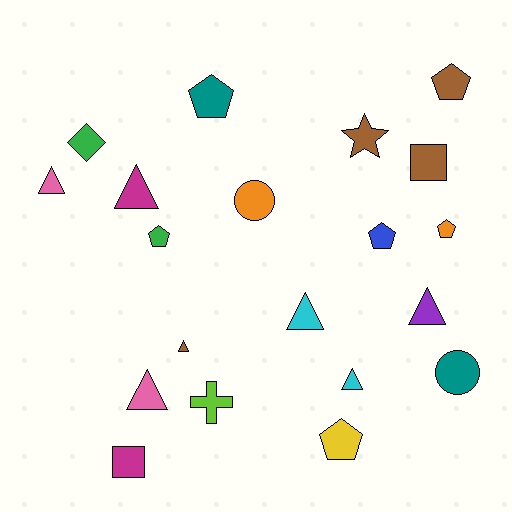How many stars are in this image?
There is 1 star.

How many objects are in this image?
There are 20 objects.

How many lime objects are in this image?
There is 1 lime object.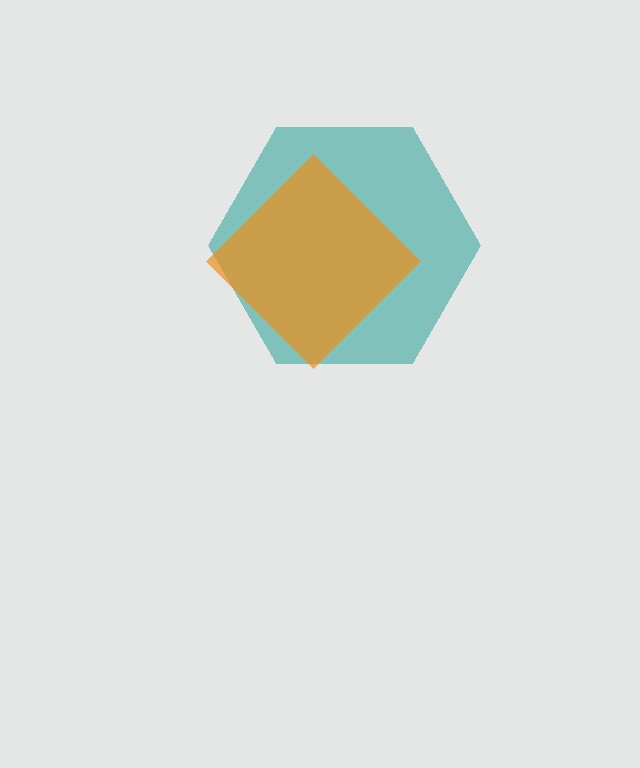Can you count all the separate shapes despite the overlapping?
Yes, there are 2 separate shapes.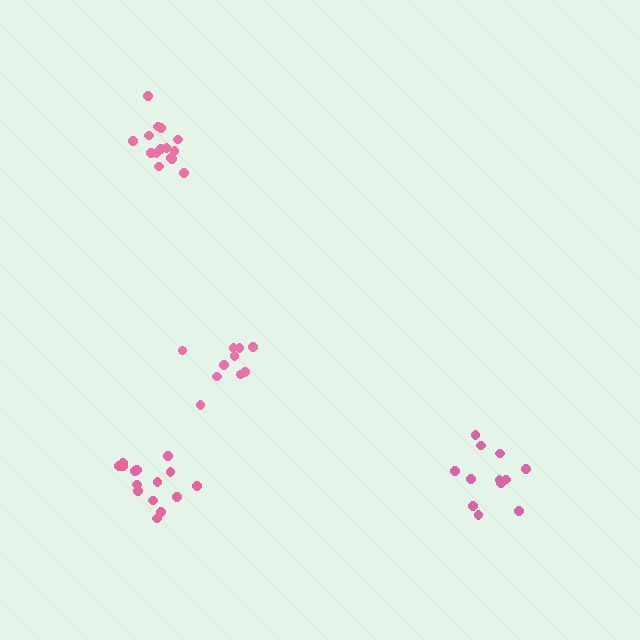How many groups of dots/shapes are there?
There are 4 groups.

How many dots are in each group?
Group 1: 12 dots, Group 2: 15 dots, Group 3: 10 dots, Group 4: 15 dots (52 total).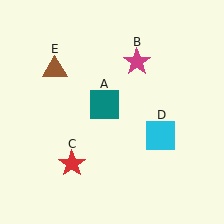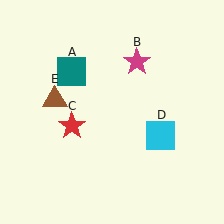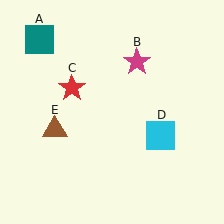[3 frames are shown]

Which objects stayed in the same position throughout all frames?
Magenta star (object B) and cyan square (object D) remained stationary.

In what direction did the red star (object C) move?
The red star (object C) moved up.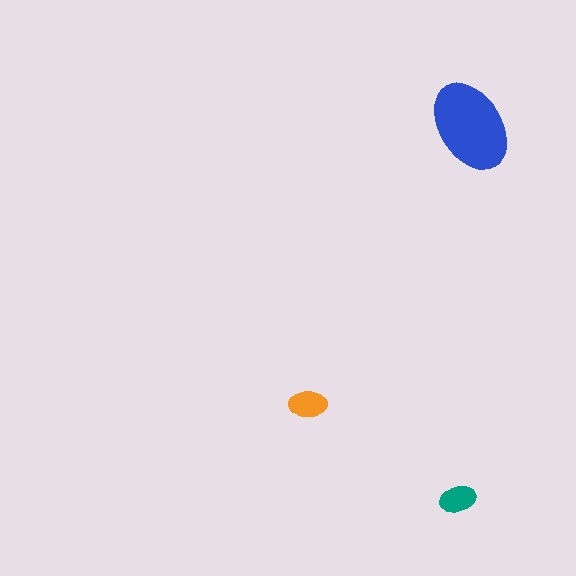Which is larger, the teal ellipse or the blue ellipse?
The blue one.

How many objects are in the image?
There are 3 objects in the image.